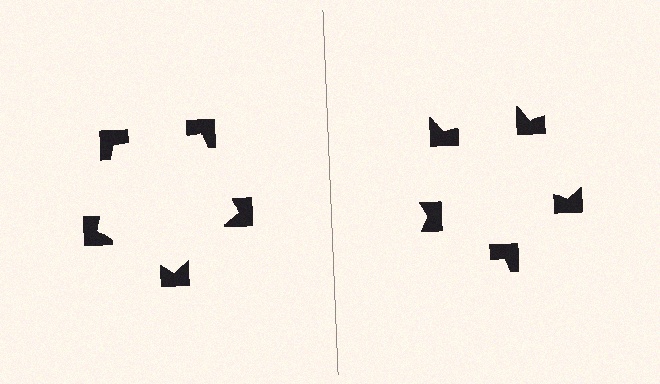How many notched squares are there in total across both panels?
10 — 5 on each side.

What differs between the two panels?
The notched squares are positioned identically on both sides; only the wedge orientations differ. On the left they align to a pentagon; on the right they are misaligned.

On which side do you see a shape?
An illusory pentagon appears on the left side. On the right side the wedge cuts are rotated, so no coherent shape forms.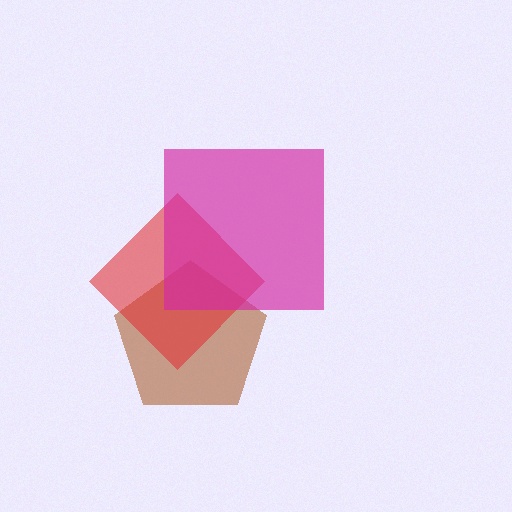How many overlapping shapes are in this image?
There are 3 overlapping shapes in the image.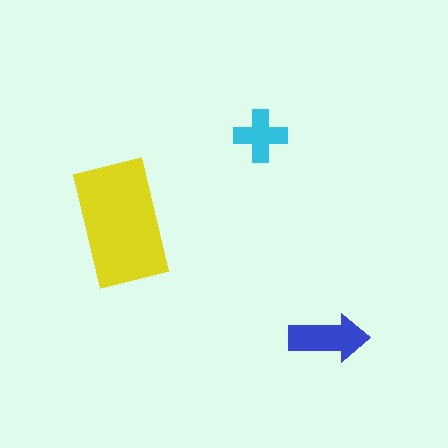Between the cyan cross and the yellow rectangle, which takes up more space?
The yellow rectangle.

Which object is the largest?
The yellow rectangle.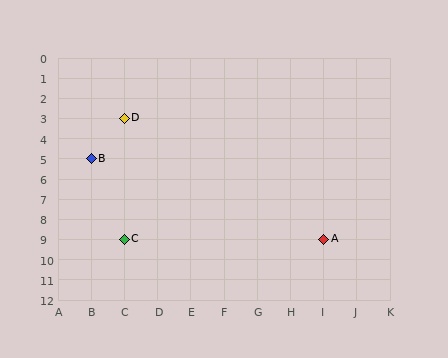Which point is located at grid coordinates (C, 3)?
Point D is at (C, 3).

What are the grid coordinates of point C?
Point C is at grid coordinates (C, 9).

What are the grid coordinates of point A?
Point A is at grid coordinates (I, 9).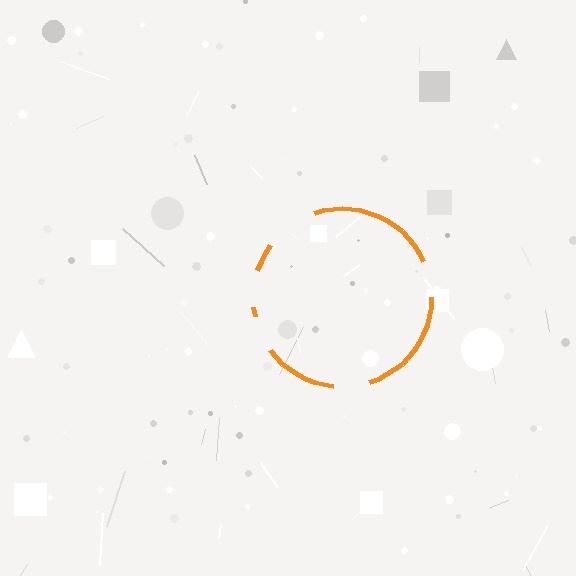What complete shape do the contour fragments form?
The contour fragments form a circle.